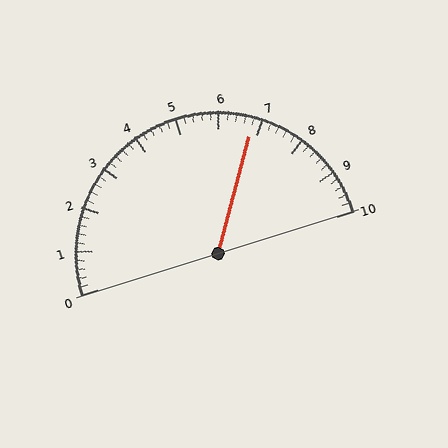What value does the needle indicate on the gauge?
The needle indicates approximately 6.8.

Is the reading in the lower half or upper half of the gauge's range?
The reading is in the upper half of the range (0 to 10).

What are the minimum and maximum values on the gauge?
The gauge ranges from 0 to 10.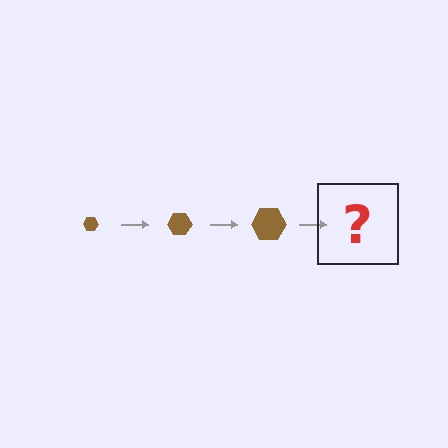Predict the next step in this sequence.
The next step is a brown hexagon, larger than the previous one.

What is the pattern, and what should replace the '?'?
The pattern is that the hexagon gets progressively larger each step. The '?' should be a brown hexagon, larger than the previous one.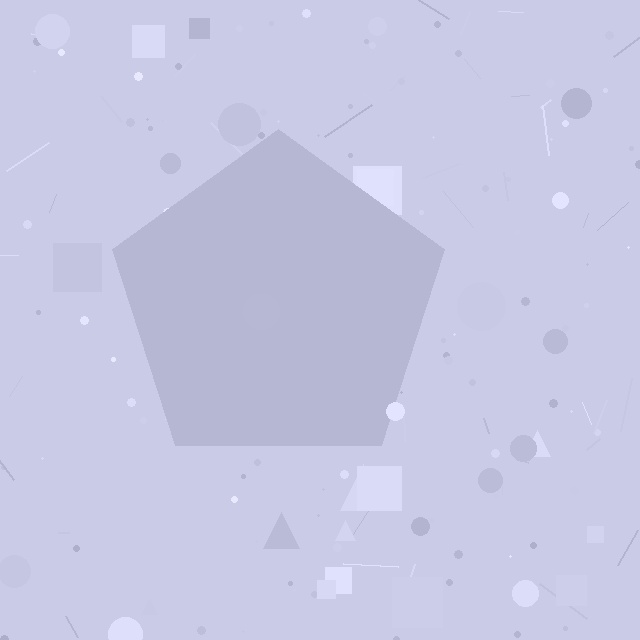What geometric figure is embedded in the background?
A pentagon is embedded in the background.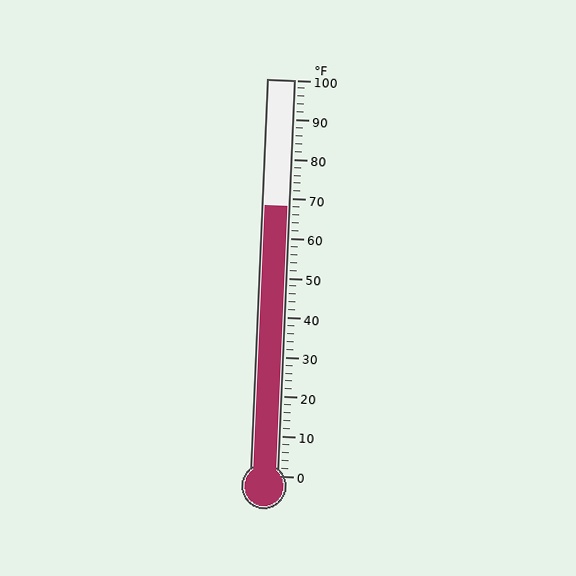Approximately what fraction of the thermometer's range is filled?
The thermometer is filled to approximately 70% of its range.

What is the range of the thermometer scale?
The thermometer scale ranges from 0°F to 100°F.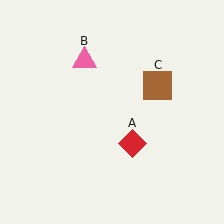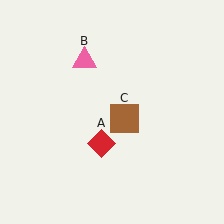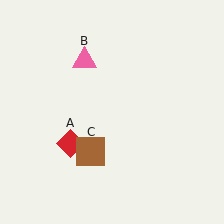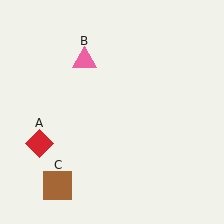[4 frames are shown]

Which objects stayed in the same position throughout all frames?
Pink triangle (object B) remained stationary.